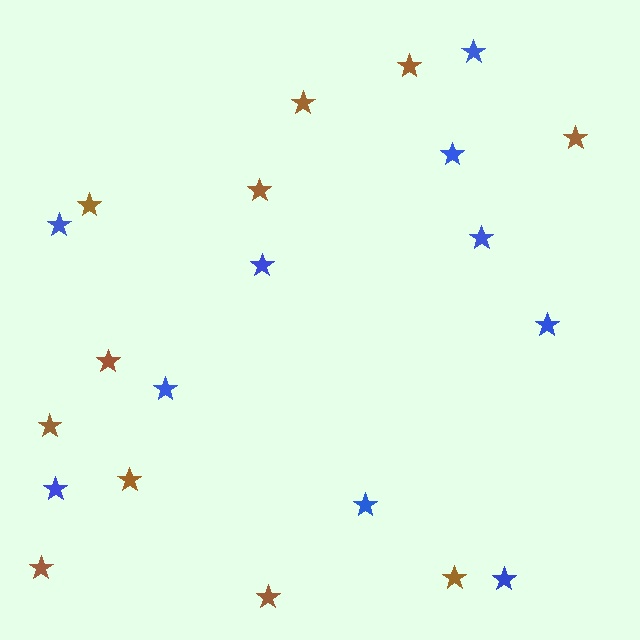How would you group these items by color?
There are 2 groups: one group of brown stars (11) and one group of blue stars (10).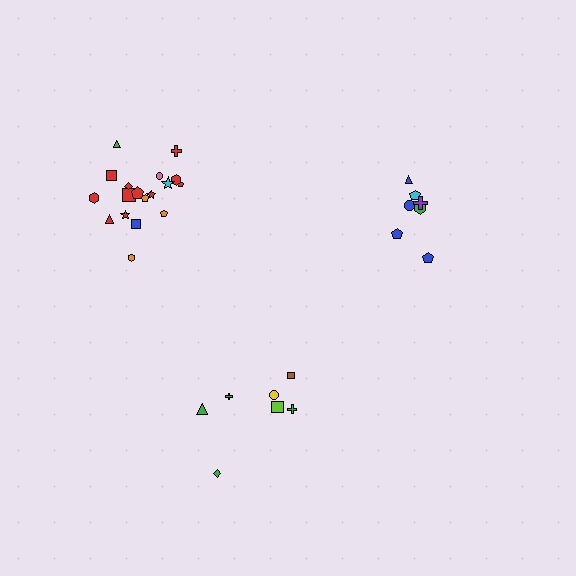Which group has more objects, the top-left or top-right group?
The top-left group.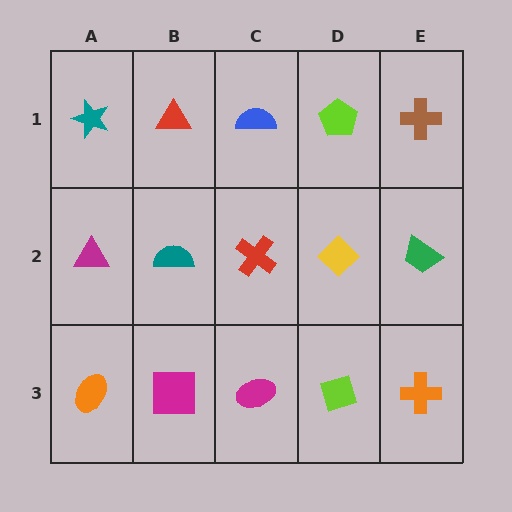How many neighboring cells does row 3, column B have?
3.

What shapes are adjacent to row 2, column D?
A lime pentagon (row 1, column D), a lime diamond (row 3, column D), a red cross (row 2, column C), a green trapezoid (row 2, column E).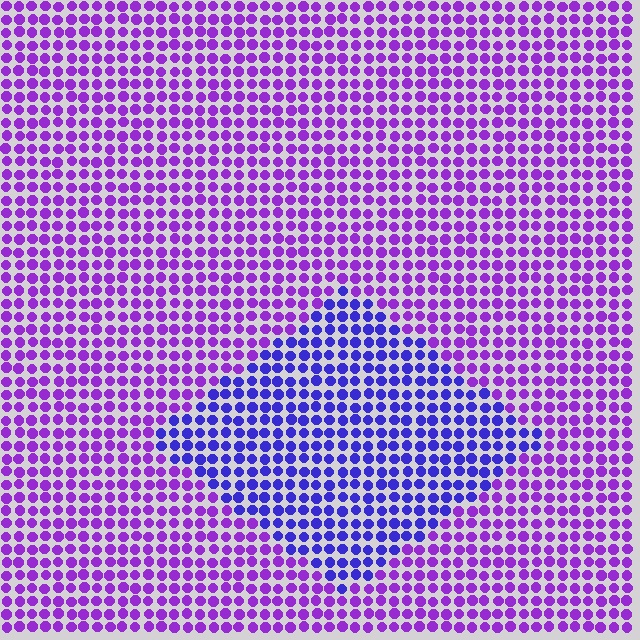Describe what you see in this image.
The image is filled with small purple elements in a uniform arrangement. A diamond-shaped region is visible where the elements are tinted to a slightly different hue, forming a subtle color boundary.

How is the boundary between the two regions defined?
The boundary is defined purely by a slight shift in hue (about 35 degrees). Spacing, size, and orientation are identical on both sides.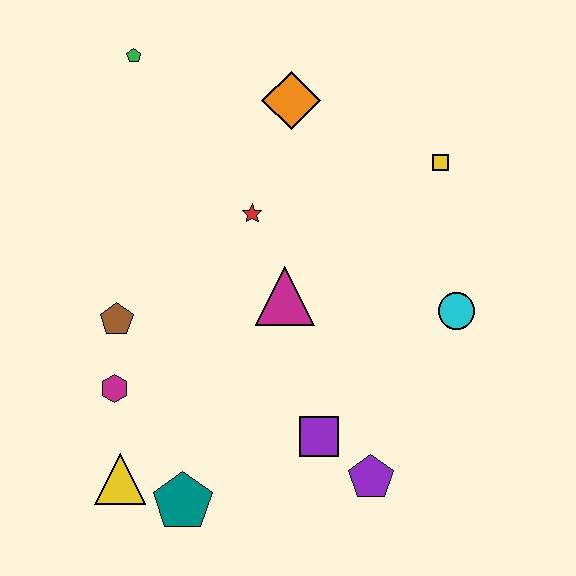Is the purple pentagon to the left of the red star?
No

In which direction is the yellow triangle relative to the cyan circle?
The yellow triangle is to the left of the cyan circle.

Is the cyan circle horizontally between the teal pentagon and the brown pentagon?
No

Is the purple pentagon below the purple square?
Yes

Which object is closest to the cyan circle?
The yellow square is closest to the cyan circle.